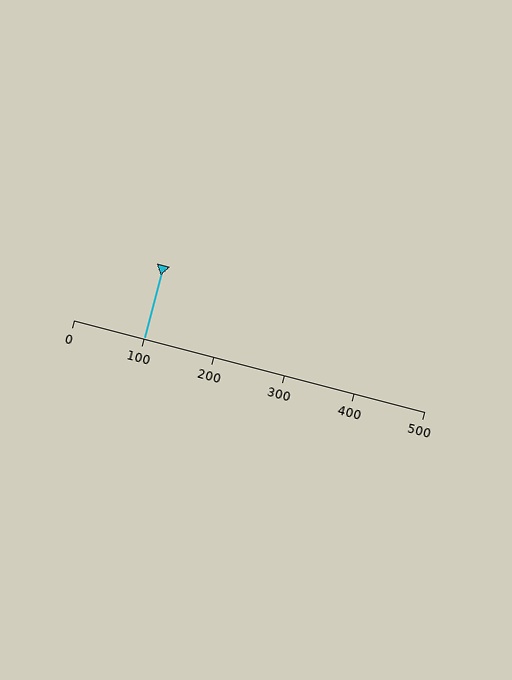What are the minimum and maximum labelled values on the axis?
The axis runs from 0 to 500.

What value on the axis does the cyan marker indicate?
The marker indicates approximately 100.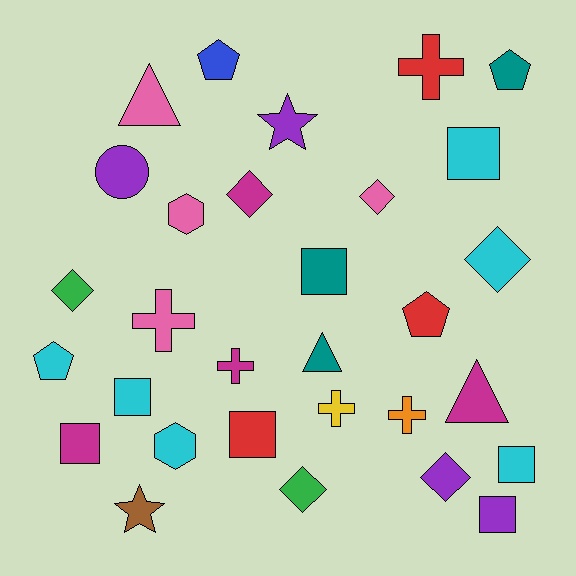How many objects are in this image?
There are 30 objects.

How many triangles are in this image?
There are 3 triangles.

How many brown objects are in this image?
There is 1 brown object.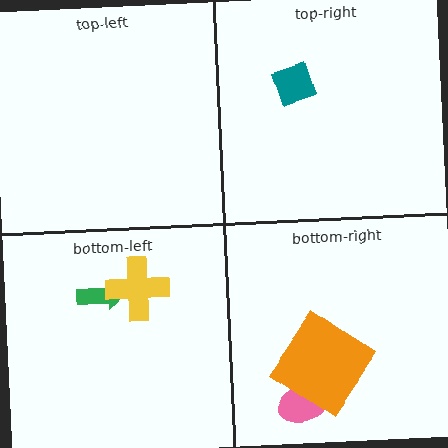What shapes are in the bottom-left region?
The green arrow, the yellow cross.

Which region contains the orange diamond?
The bottom-right region.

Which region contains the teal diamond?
The top-right region.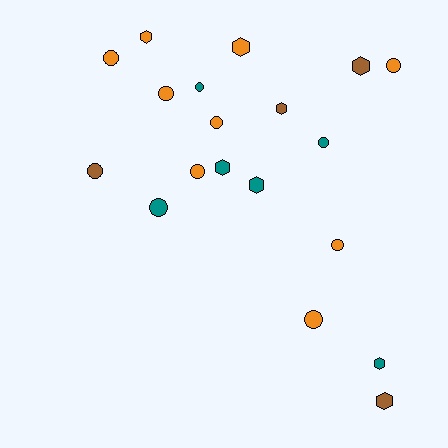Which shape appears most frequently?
Circle, with 11 objects.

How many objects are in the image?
There are 19 objects.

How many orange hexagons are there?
There are 2 orange hexagons.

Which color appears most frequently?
Orange, with 9 objects.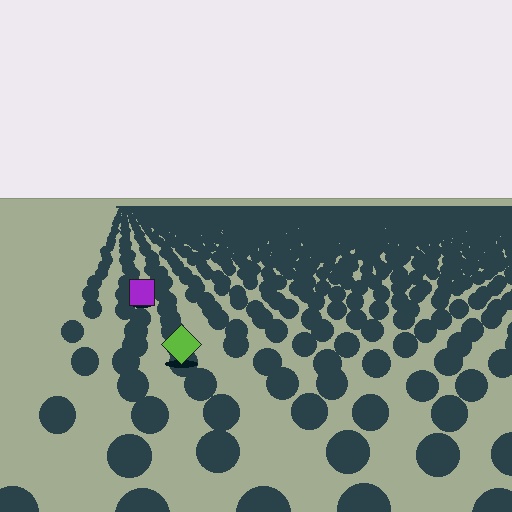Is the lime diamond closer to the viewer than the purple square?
Yes. The lime diamond is closer — you can tell from the texture gradient: the ground texture is coarser near it.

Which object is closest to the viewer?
The lime diamond is closest. The texture marks near it are larger and more spread out.